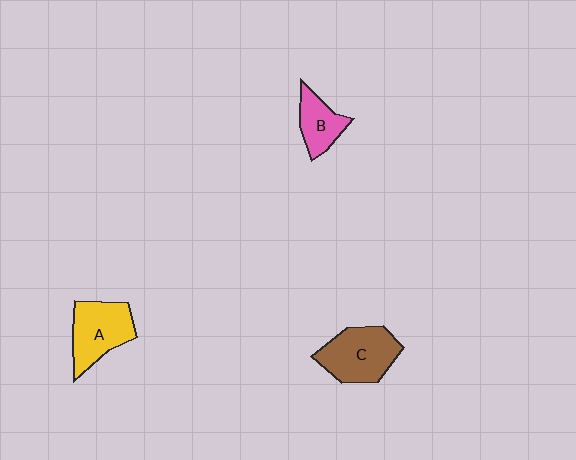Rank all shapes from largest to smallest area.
From largest to smallest: C (brown), A (yellow), B (pink).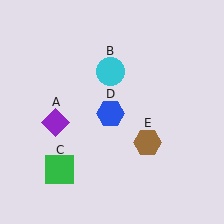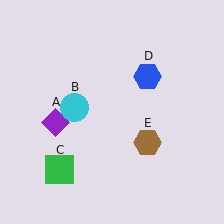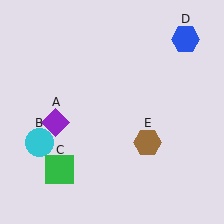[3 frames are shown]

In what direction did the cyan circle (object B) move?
The cyan circle (object B) moved down and to the left.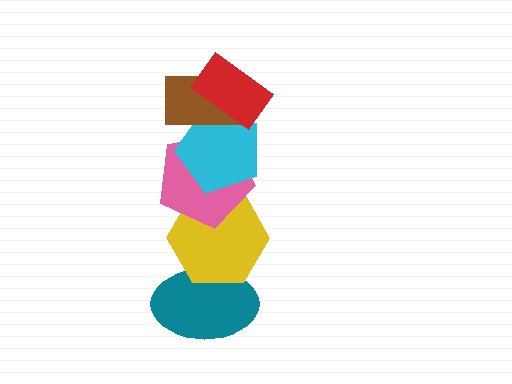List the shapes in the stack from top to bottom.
From top to bottom: the red rectangle, the brown rectangle, the cyan pentagon, the pink pentagon, the yellow hexagon, the teal ellipse.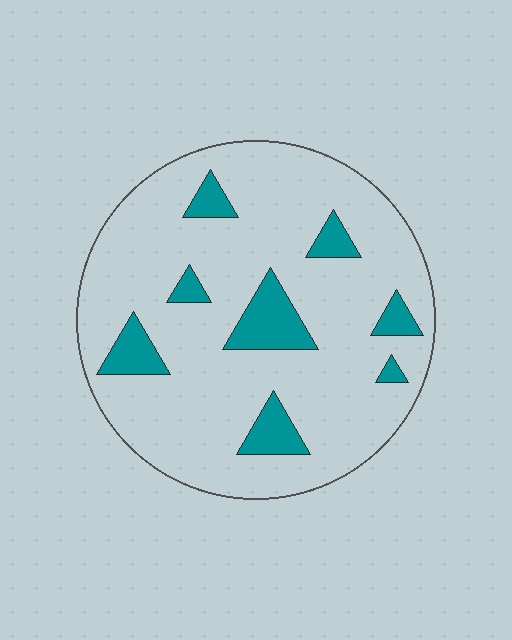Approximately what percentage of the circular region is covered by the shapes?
Approximately 15%.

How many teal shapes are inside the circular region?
8.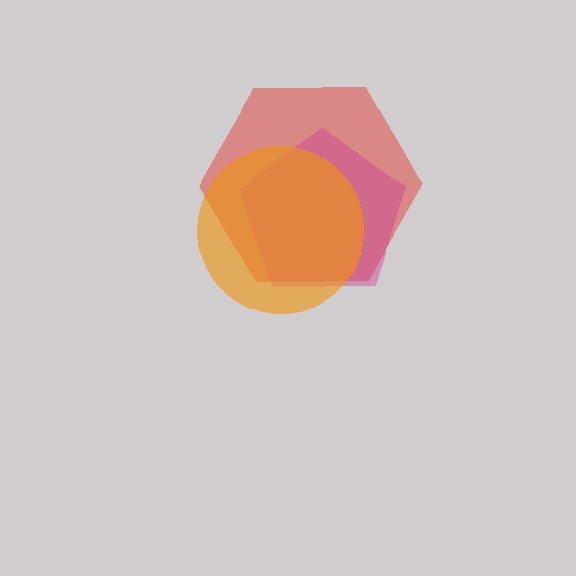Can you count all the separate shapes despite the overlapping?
Yes, there are 3 separate shapes.